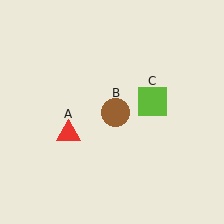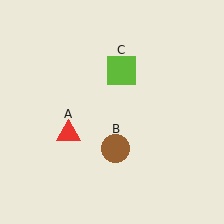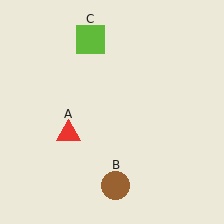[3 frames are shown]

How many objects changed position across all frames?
2 objects changed position: brown circle (object B), lime square (object C).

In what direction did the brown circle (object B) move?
The brown circle (object B) moved down.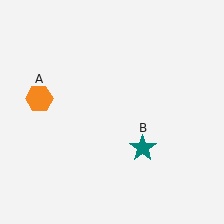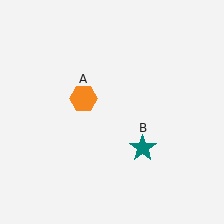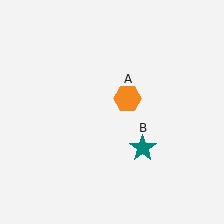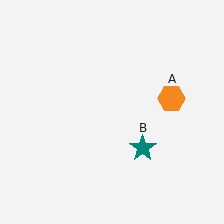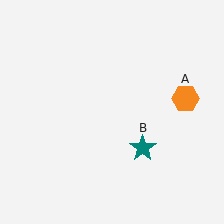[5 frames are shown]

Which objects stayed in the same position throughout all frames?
Teal star (object B) remained stationary.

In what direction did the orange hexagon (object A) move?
The orange hexagon (object A) moved right.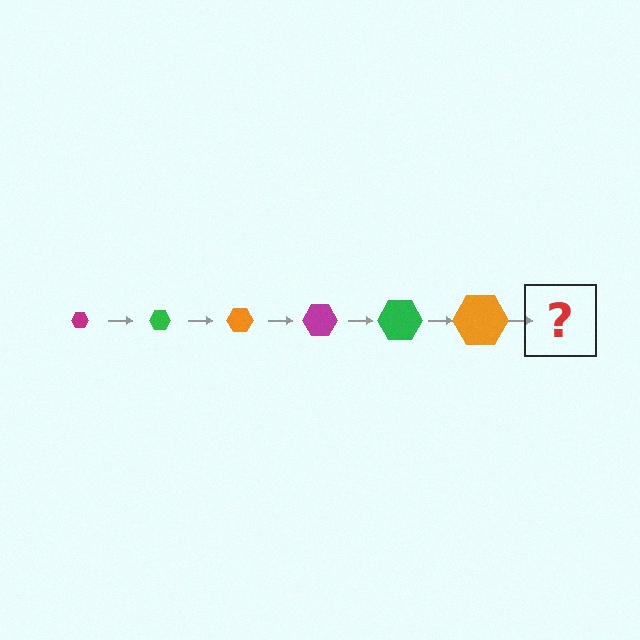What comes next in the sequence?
The next element should be a magenta hexagon, larger than the previous one.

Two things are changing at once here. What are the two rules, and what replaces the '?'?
The two rules are that the hexagon grows larger each step and the color cycles through magenta, green, and orange. The '?' should be a magenta hexagon, larger than the previous one.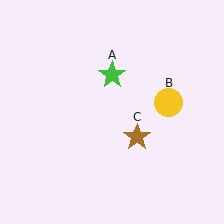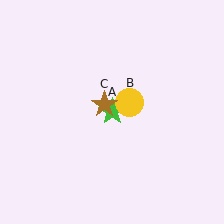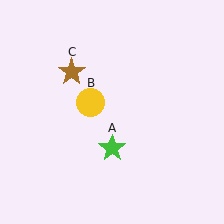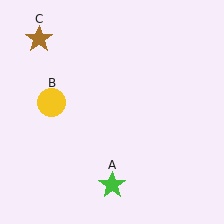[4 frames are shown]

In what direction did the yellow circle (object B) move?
The yellow circle (object B) moved left.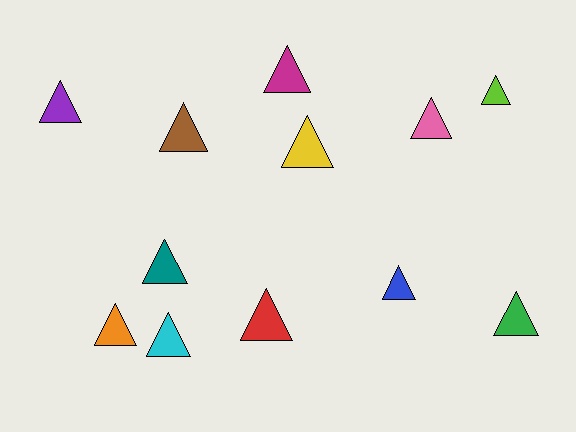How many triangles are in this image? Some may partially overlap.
There are 12 triangles.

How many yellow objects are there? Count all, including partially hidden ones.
There is 1 yellow object.